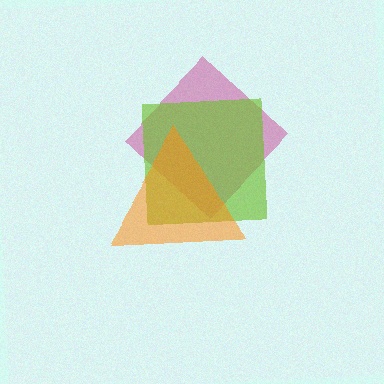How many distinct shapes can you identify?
There are 3 distinct shapes: a magenta diamond, a lime square, an orange triangle.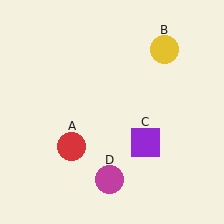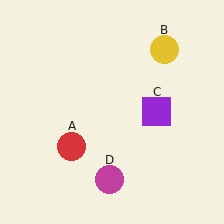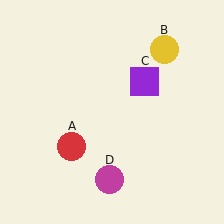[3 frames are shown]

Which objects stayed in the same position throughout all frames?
Red circle (object A) and yellow circle (object B) and magenta circle (object D) remained stationary.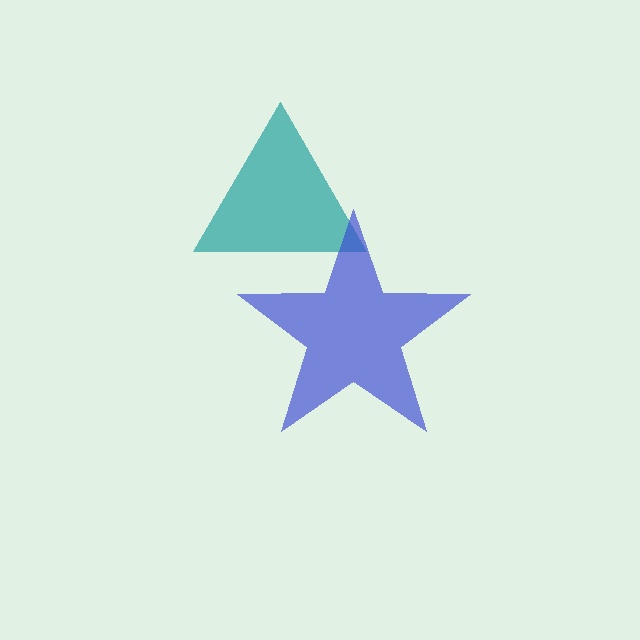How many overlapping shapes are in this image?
There are 2 overlapping shapes in the image.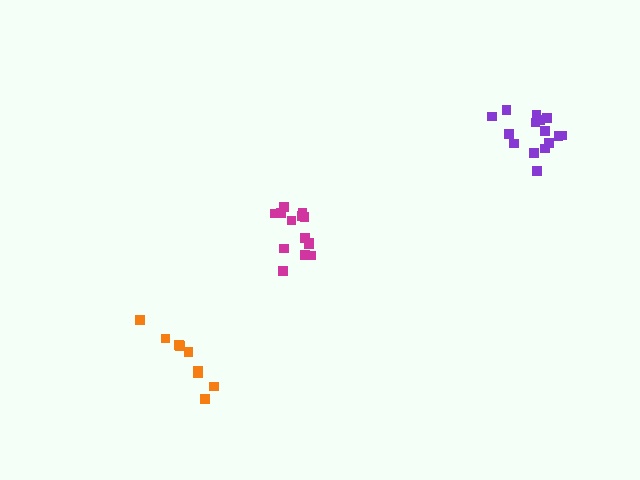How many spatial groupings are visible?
There are 3 spatial groupings.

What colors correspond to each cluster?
The clusters are colored: orange, magenta, purple.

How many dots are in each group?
Group 1: 9 dots, Group 2: 14 dots, Group 3: 15 dots (38 total).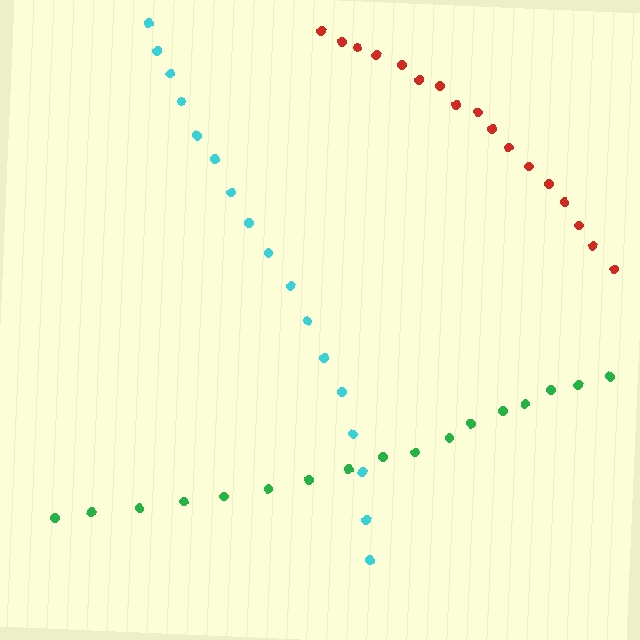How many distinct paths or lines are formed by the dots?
There are 3 distinct paths.